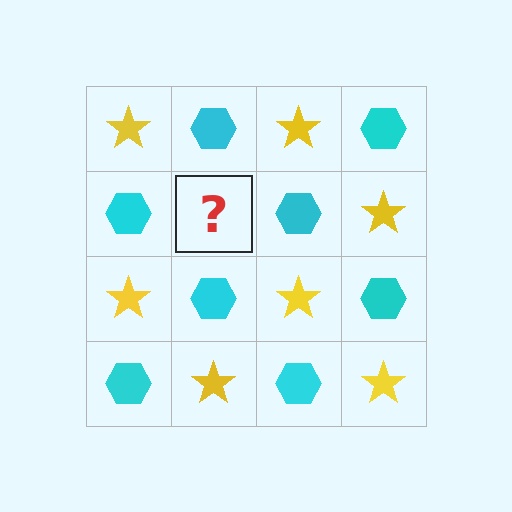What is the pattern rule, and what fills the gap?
The rule is that it alternates yellow star and cyan hexagon in a checkerboard pattern. The gap should be filled with a yellow star.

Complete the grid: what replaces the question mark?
The question mark should be replaced with a yellow star.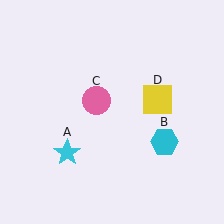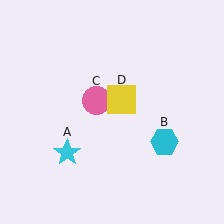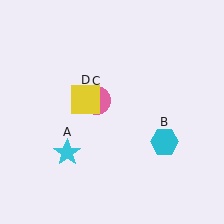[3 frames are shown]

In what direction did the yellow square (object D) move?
The yellow square (object D) moved left.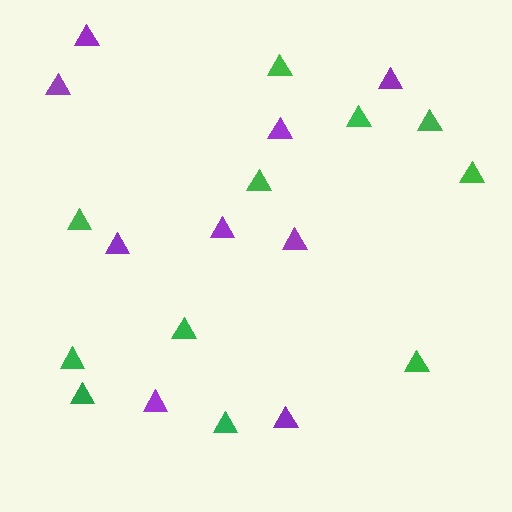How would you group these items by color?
There are 2 groups: one group of purple triangles (9) and one group of green triangles (11).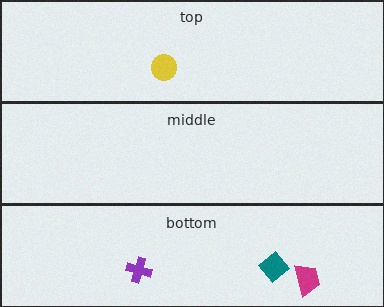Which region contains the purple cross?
The bottom region.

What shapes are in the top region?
The yellow circle.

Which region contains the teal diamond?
The bottom region.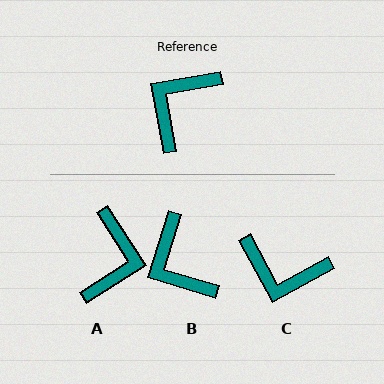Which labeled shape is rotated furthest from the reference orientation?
A, about 157 degrees away.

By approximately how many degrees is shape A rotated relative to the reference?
Approximately 157 degrees clockwise.